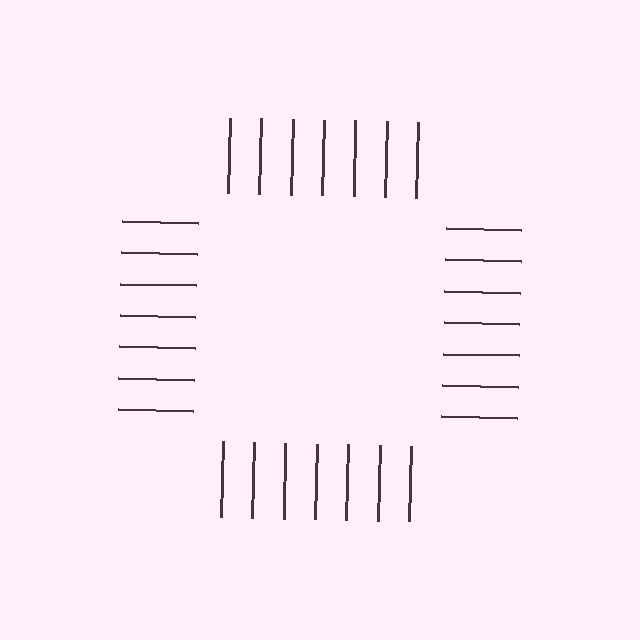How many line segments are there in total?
28 — 7 along each of the 4 edges.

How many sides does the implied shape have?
4 sides — the line-ends trace a square.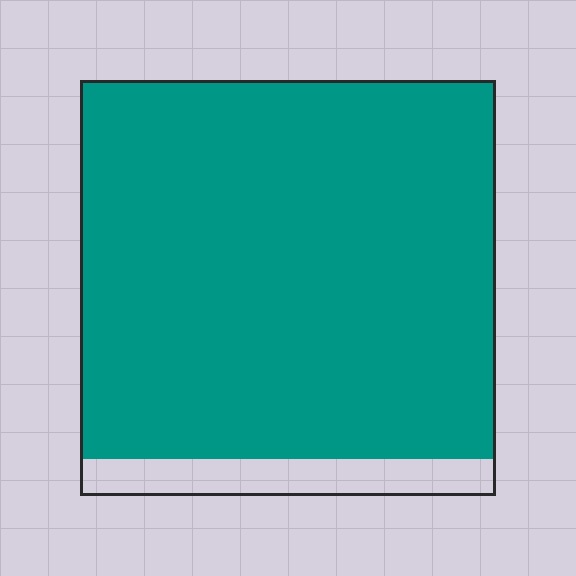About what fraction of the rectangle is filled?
About nine tenths (9/10).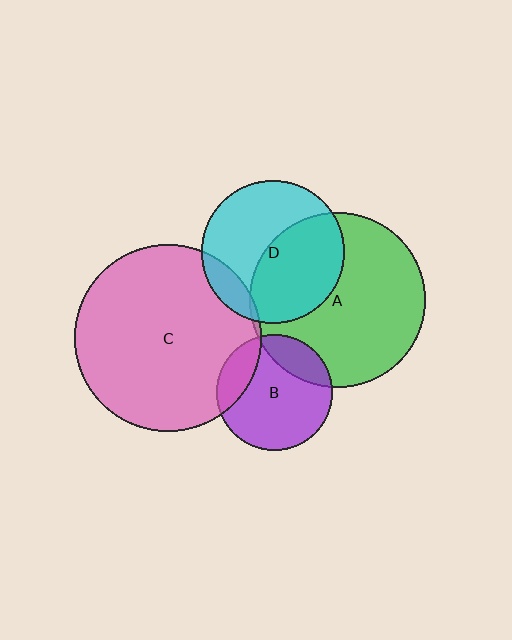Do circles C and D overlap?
Yes.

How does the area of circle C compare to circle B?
Approximately 2.6 times.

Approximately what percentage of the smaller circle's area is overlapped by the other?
Approximately 10%.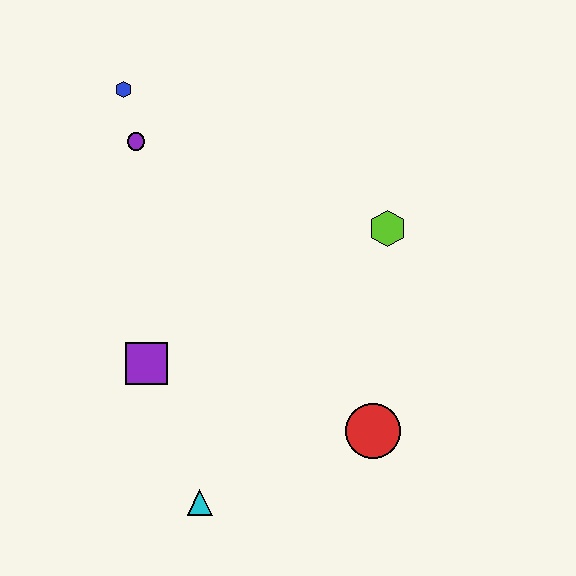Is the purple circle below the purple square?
No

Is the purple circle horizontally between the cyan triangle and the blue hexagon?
Yes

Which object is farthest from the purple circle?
The red circle is farthest from the purple circle.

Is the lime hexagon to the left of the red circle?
No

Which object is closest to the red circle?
The cyan triangle is closest to the red circle.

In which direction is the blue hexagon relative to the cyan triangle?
The blue hexagon is above the cyan triangle.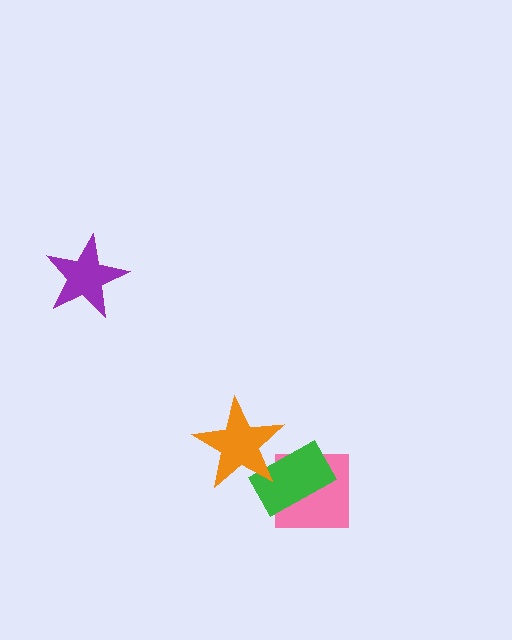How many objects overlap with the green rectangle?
2 objects overlap with the green rectangle.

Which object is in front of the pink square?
The green rectangle is in front of the pink square.